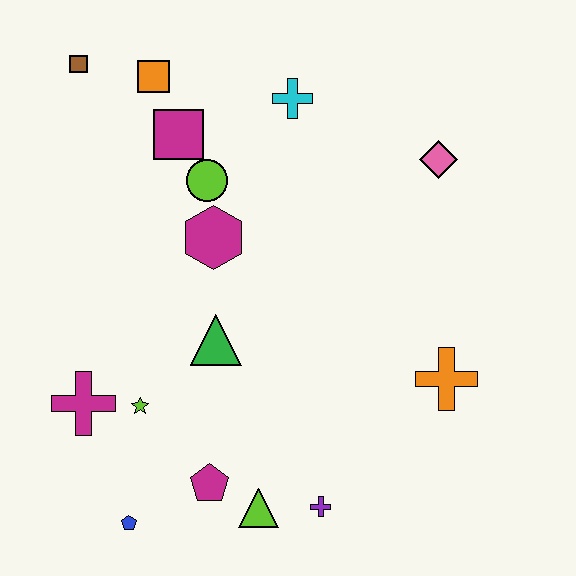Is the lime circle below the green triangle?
No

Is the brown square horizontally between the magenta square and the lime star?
No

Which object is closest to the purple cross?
The lime triangle is closest to the purple cross.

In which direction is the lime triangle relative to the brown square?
The lime triangle is below the brown square.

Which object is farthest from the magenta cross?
The pink diamond is farthest from the magenta cross.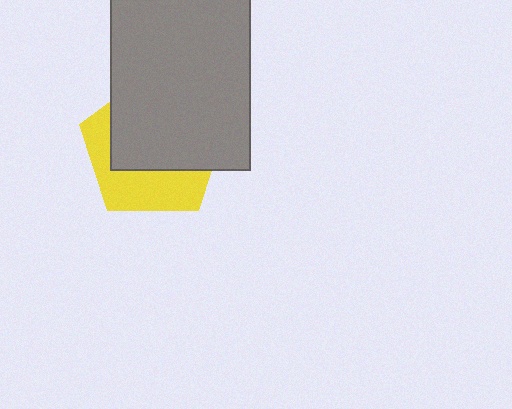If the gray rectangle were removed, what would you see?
You would see the complete yellow pentagon.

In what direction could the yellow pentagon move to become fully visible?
The yellow pentagon could move down. That would shift it out from behind the gray rectangle entirely.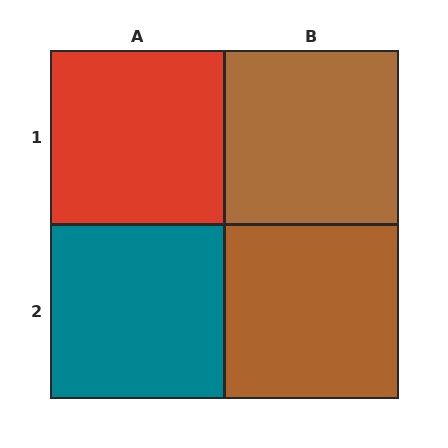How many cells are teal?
1 cell is teal.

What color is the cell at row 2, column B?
Brown.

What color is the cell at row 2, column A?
Teal.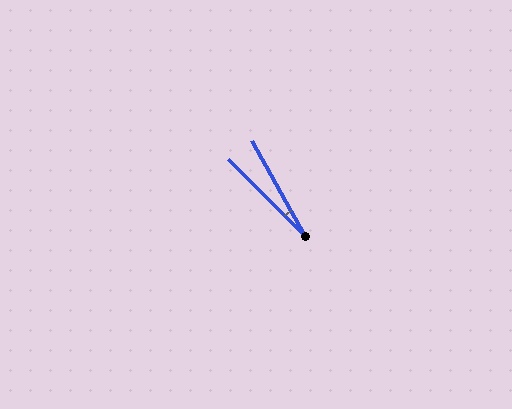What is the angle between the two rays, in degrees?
Approximately 16 degrees.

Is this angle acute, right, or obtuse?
It is acute.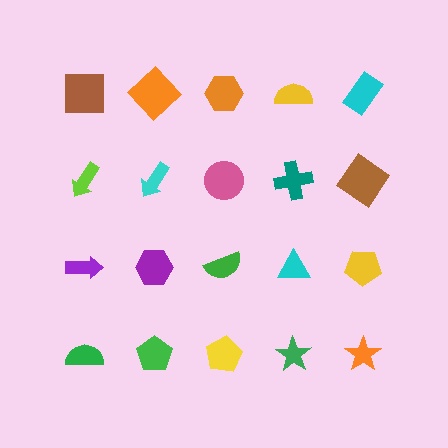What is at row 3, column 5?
A yellow pentagon.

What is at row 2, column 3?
A pink circle.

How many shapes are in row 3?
5 shapes.